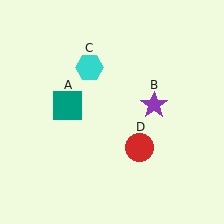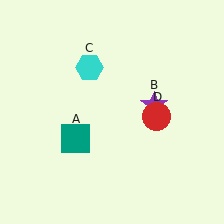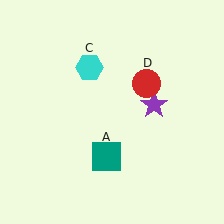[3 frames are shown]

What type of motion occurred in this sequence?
The teal square (object A), red circle (object D) rotated counterclockwise around the center of the scene.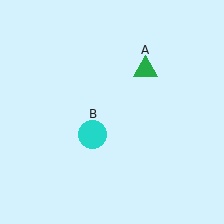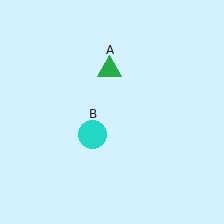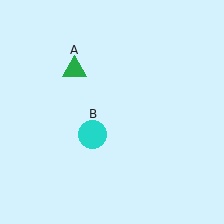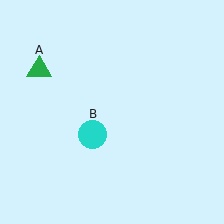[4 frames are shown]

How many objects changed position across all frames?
1 object changed position: green triangle (object A).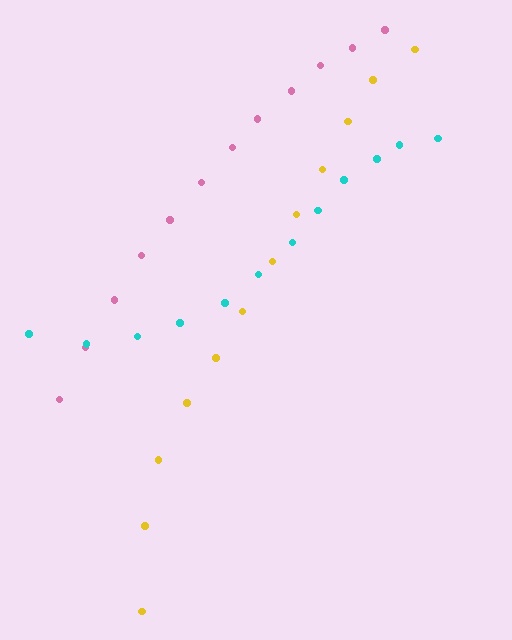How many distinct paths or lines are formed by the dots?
There are 3 distinct paths.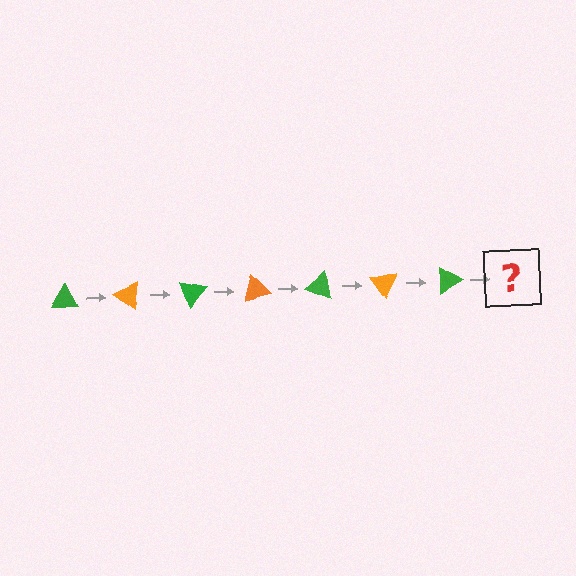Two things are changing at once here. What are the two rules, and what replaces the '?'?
The two rules are that it rotates 35 degrees each step and the color cycles through green and orange. The '?' should be an orange triangle, rotated 245 degrees from the start.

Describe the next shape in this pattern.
It should be an orange triangle, rotated 245 degrees from the start.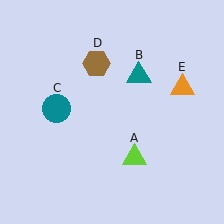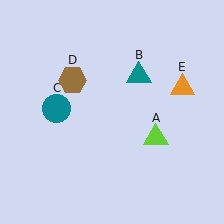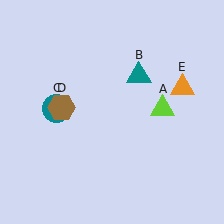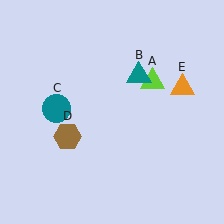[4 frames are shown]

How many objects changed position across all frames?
2 objects changed position: lime triangle (object A), brown hexagon (object D).